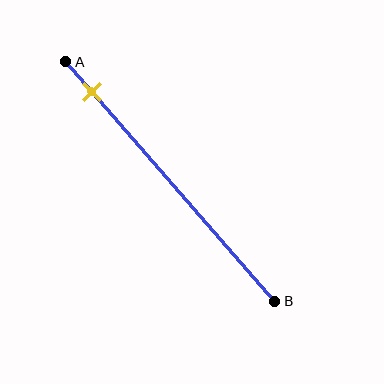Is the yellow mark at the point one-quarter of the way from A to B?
No, the mark is at about 10% from A, not at the 25% one-quarter point.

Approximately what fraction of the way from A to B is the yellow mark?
The yellow mark is approximately 10% of the way from A to B.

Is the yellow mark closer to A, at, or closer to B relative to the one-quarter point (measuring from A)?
The yellow mark is closer to point A than the one-quarter point of segment AB.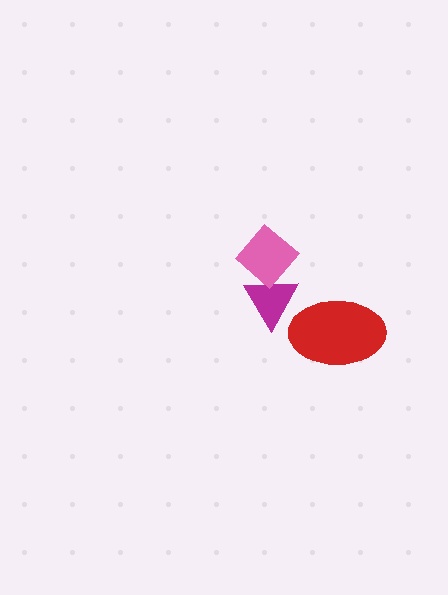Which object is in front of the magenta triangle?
The pink diamond is in front of the magenta triangle.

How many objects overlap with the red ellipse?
0 objects overlap with the red ellipse.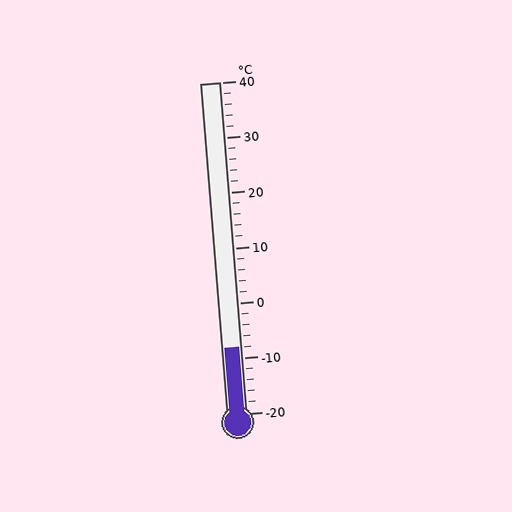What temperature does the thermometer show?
The thermometer shows approximately -8°C.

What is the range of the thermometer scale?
The thermometer scale ranges from -20°C to 40°C.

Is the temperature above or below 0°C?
The temperature is below 0°C.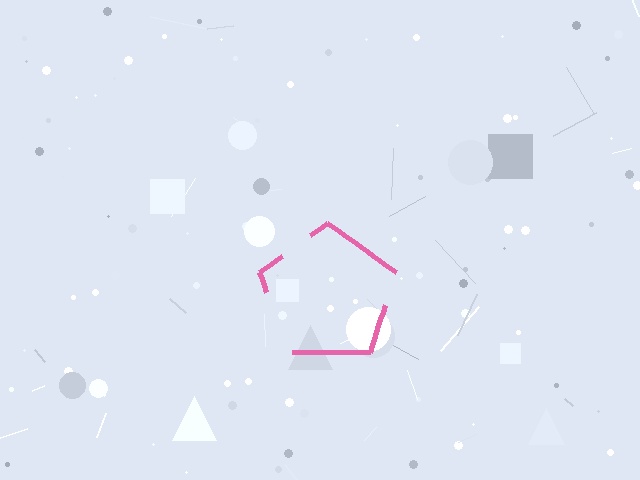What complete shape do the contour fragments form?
The contour fragments form a pentagon.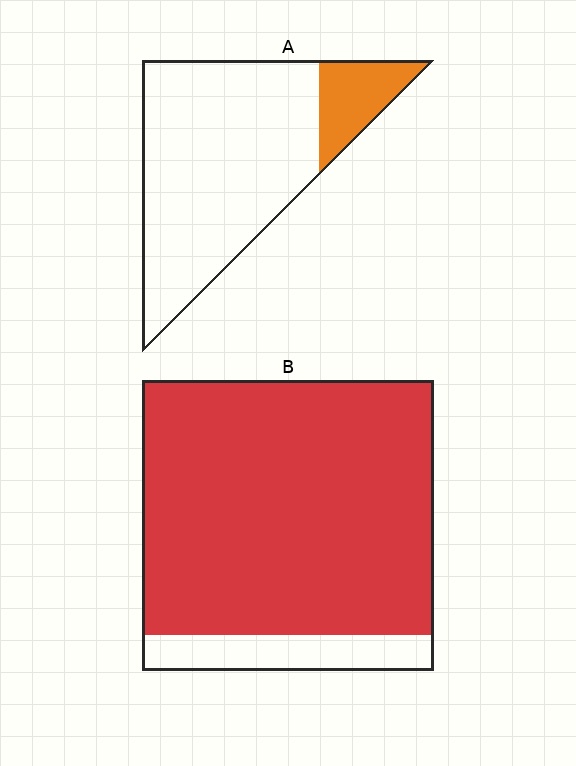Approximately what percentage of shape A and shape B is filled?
A is approximately 15% and B is approximately 90%.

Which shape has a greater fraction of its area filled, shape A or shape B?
Shape B.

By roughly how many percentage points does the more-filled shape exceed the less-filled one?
By roughly 70 percentage points (B over A).